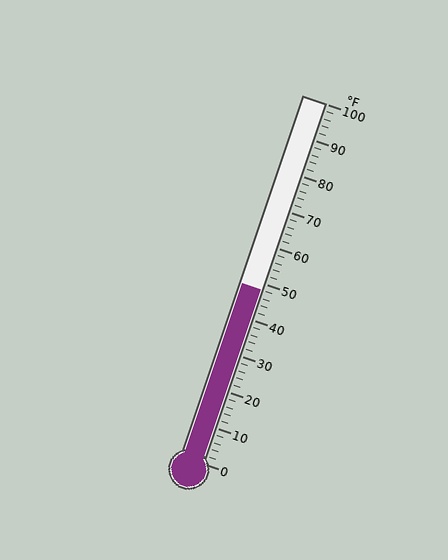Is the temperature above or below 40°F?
The temperature is above 40°F.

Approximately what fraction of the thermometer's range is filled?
The thermometer is filled to approximately 50% of its range.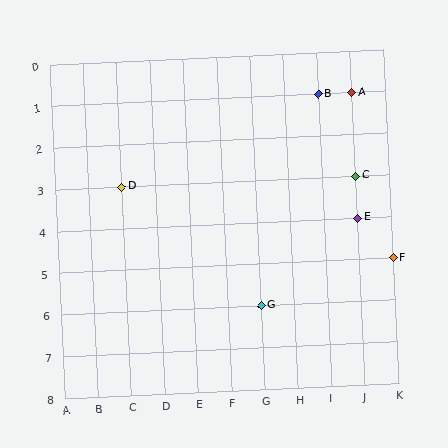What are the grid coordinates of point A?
Point A is at grid coordinates (J, 1).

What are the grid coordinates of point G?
Point G is at grid coordinates (G, 6).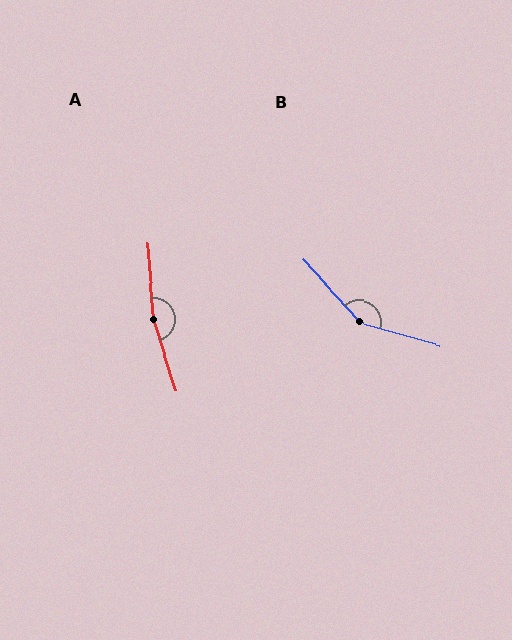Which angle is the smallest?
B, at approximately 148 degrees.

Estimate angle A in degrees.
Approximately 167 degrees.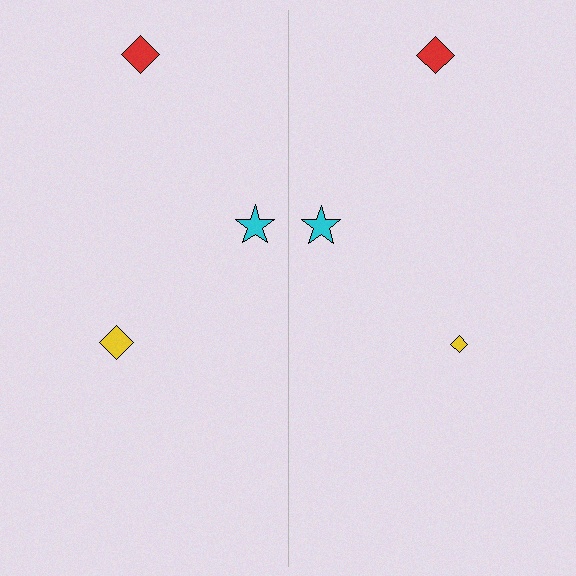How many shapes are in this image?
There are 6 shapes in this image.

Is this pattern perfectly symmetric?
No, the pattern is not perfectly symmetric. The yellow diamond on the right side has a different size than its mirror counterpart.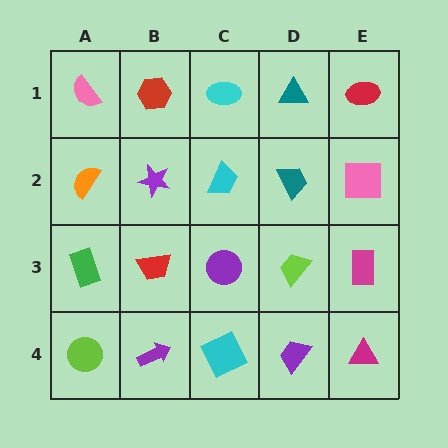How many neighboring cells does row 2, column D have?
4.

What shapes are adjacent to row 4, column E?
A magenta rectangle (row 3, column E), a purple trapezoid (row 4, column D).